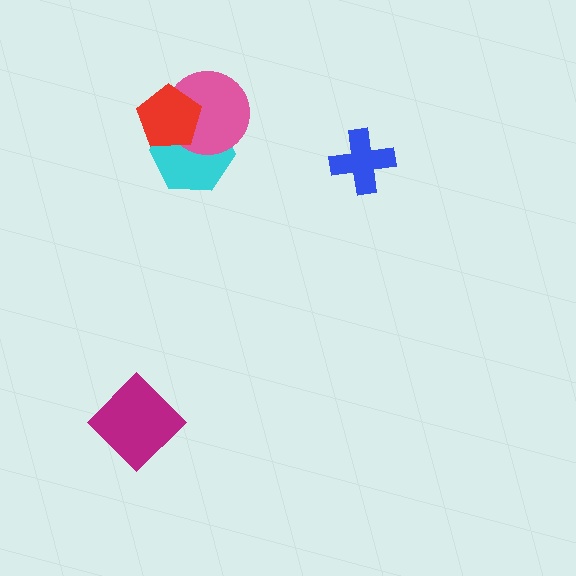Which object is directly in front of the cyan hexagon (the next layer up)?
The pink circle is directly in front of the cyan hexagon.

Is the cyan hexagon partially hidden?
Yes, it is partially covered by another shape.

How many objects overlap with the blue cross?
0 objects overlap with the blue cross.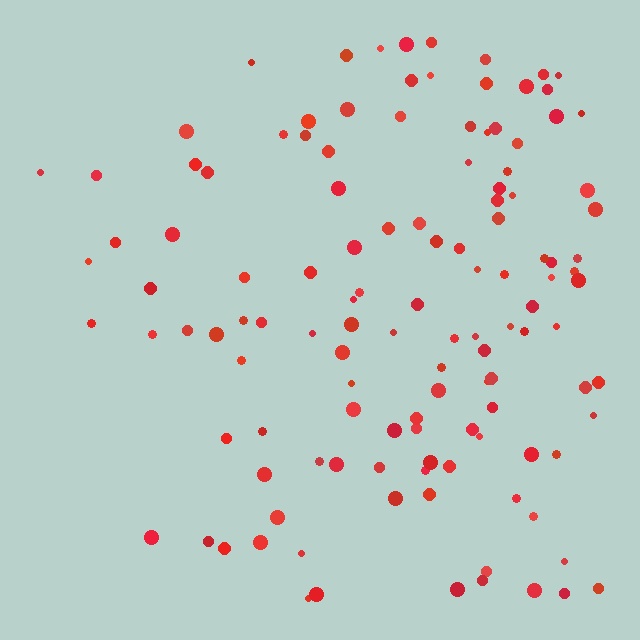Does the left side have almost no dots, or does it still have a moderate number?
Still a moderate number, just noticeably fewer than the right.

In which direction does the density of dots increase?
From left to right, with the right side densest.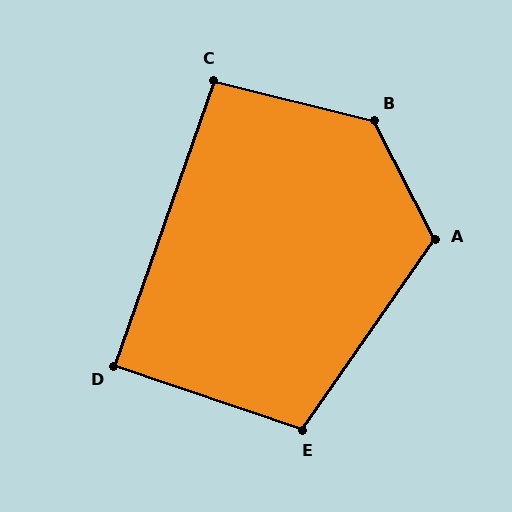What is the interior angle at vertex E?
Approximately 106 degrees (obtuse).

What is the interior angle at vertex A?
Approximately 118 degrees (obtuse).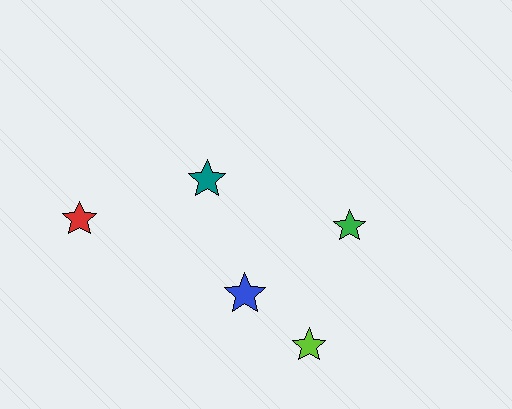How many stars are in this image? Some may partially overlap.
There are 5 stars.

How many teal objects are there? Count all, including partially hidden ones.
There is 1 teal object.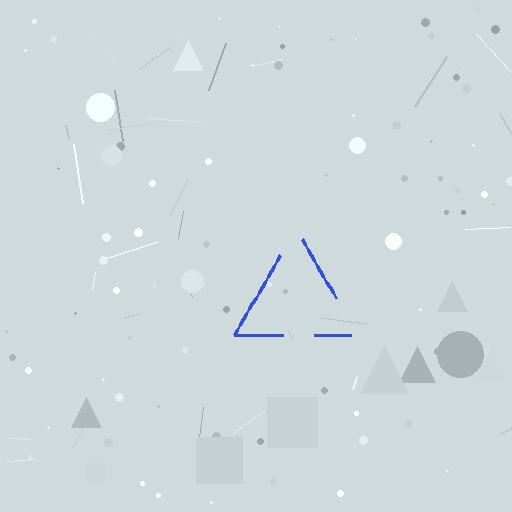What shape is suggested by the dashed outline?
The dashed outline suggests a triangle.